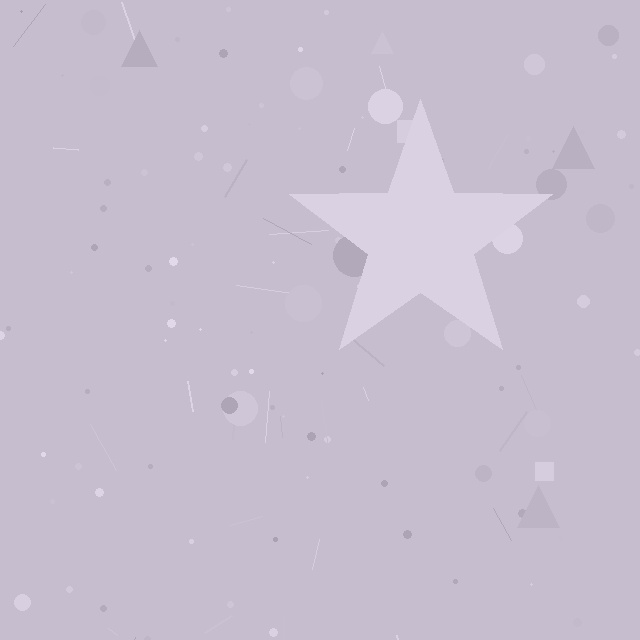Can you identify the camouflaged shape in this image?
The camouflaged shape is a star.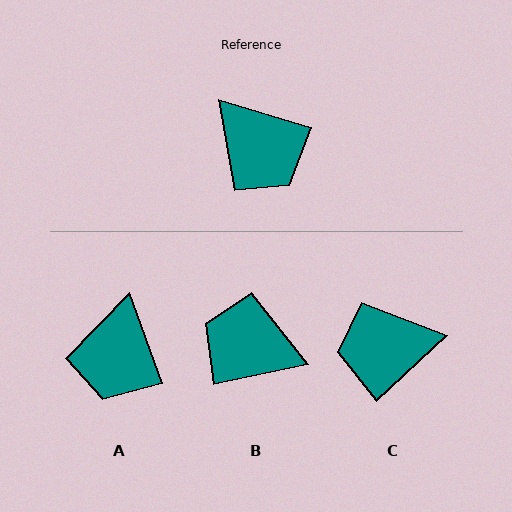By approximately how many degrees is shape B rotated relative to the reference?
Approximately 152 degrees clockwise.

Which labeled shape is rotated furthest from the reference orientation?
B, about 152 degrees away.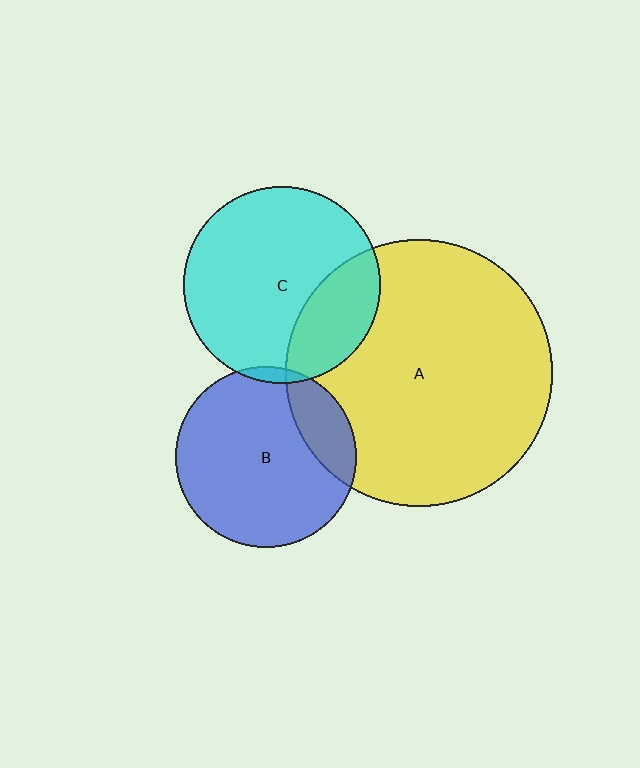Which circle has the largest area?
Circle A (yellow).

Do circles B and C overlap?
Yes.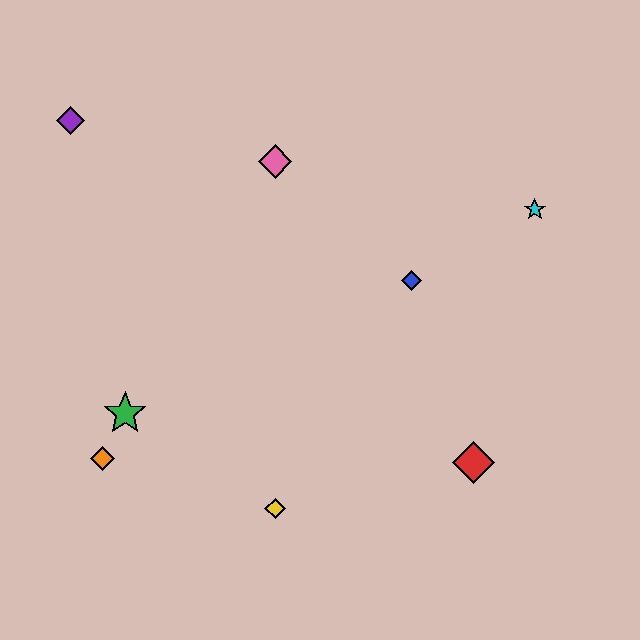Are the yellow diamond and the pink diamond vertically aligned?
Yes, both are at x≈275.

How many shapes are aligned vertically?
2 shapes (the yellow diamond, the pink diamond) are aligned vertically.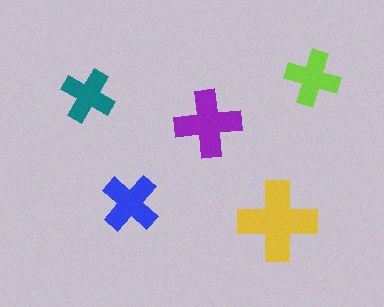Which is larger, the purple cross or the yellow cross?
The yellow one.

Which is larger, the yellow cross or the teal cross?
The yellow one.